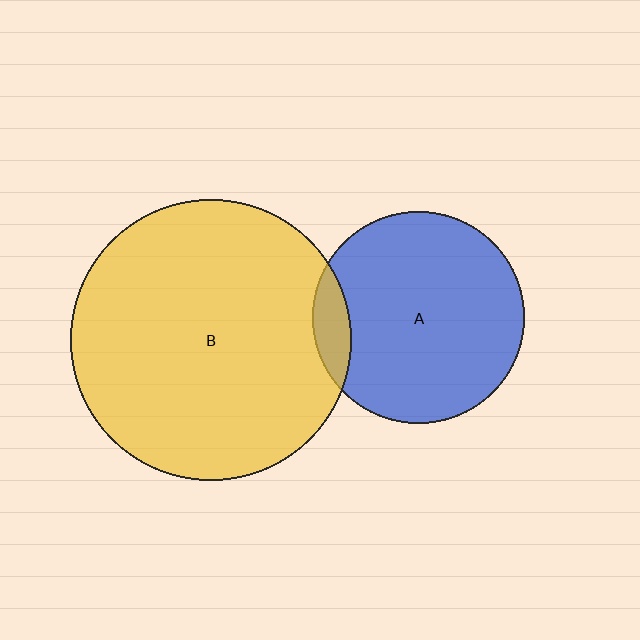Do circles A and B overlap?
Yes.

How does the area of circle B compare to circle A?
Approximately 1.8 times.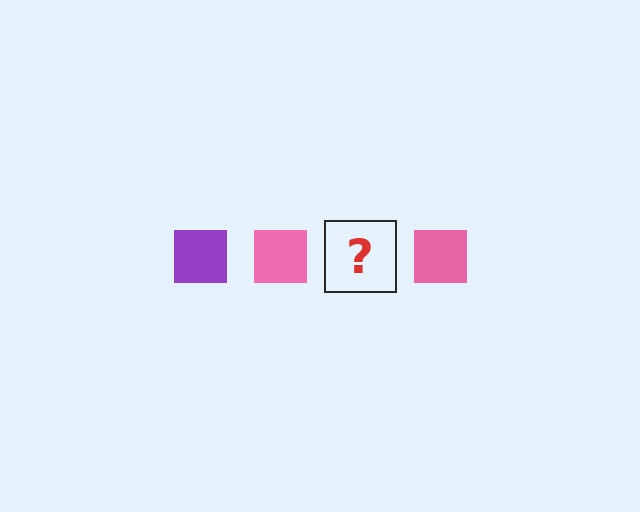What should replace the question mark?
The question mark should be replaced with a purple square.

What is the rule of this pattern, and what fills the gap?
The rule is that the pattern cycles through purple, pink squares. The gap should be filled with a purple square.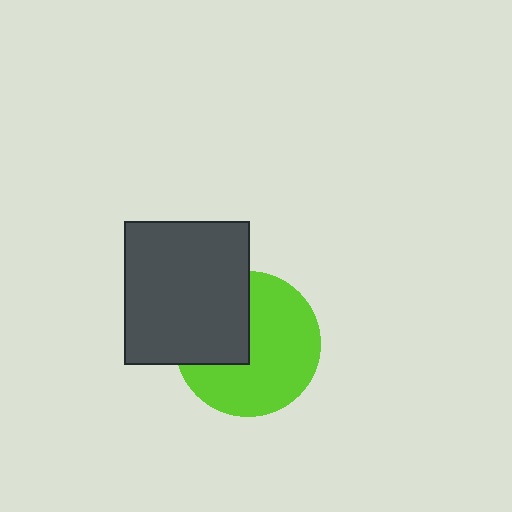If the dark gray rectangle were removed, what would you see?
You would see the complete lime circle.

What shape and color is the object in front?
The object in front is a dark gray rectangle.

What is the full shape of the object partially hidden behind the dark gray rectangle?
The partially hidden object is a lime circle.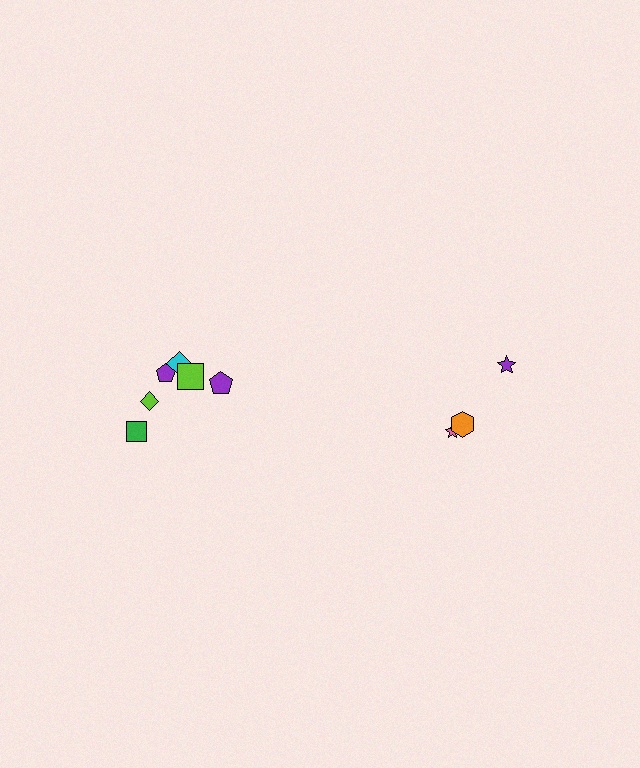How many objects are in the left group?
There are 6 objects.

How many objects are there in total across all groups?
There are 9 objects.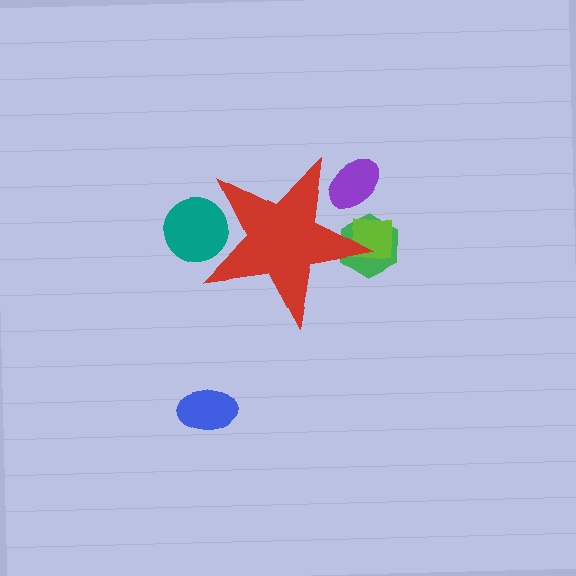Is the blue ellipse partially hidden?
No, the blue ellipse is fully visible.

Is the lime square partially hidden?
Yes, the lime square is partially hidden behind the red star.